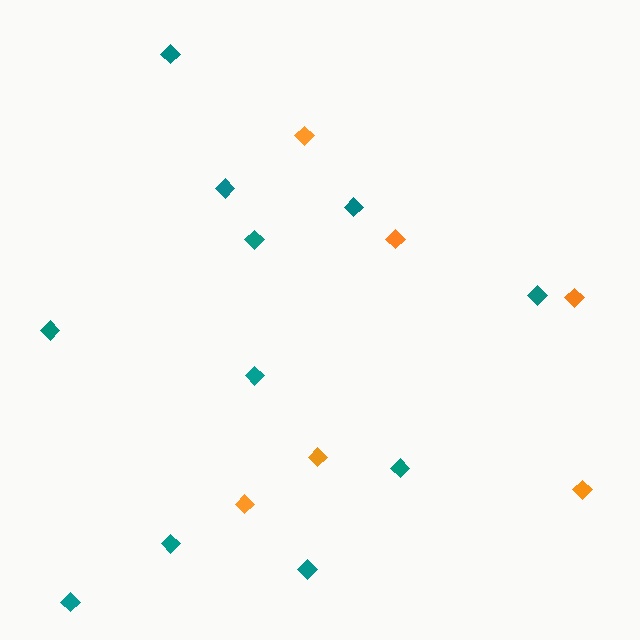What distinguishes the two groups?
There are 2 groups: one group of teal diamonds (11) and one group of orange diamonds (6).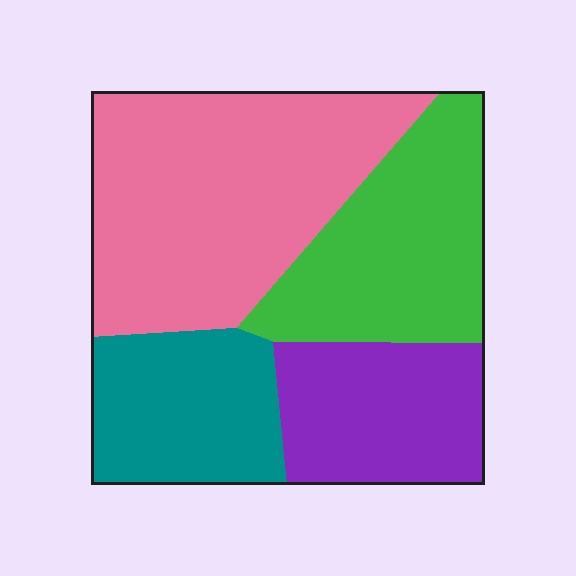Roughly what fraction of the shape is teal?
Teal covers roughly 20% of the shape.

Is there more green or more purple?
Green.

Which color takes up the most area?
Pink, at roughly 40%.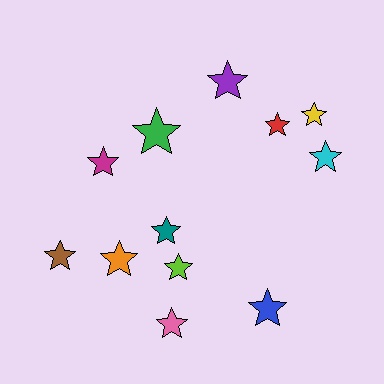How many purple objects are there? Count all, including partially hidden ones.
There is 1 purple object.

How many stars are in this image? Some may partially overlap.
There are 12 stars.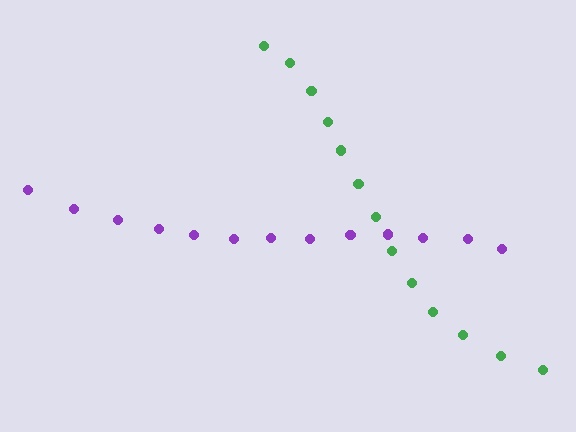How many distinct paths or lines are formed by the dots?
There are 2 distinct paths.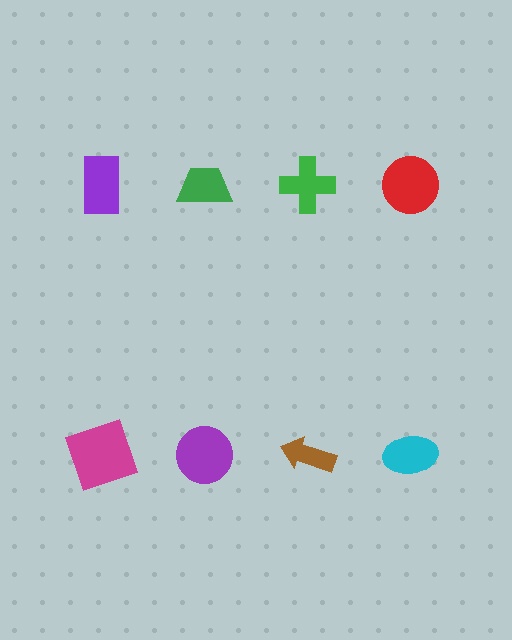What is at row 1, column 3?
A green cross.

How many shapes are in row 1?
4 shapes.